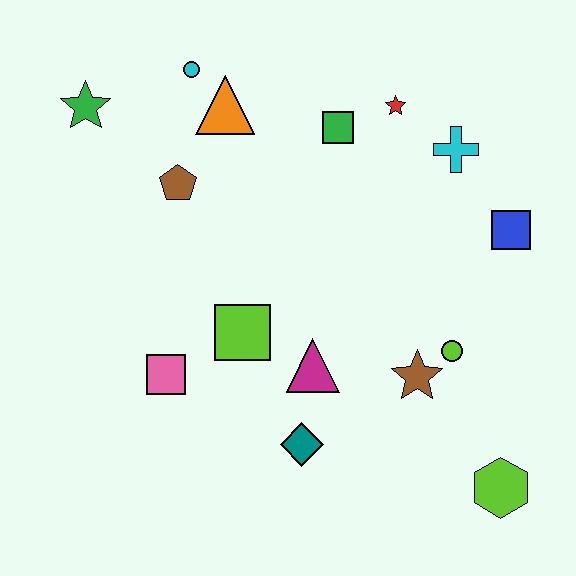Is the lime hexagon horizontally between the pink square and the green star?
No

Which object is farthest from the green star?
The lime hexagon is farthest from the green star.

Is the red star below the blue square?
No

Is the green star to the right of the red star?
No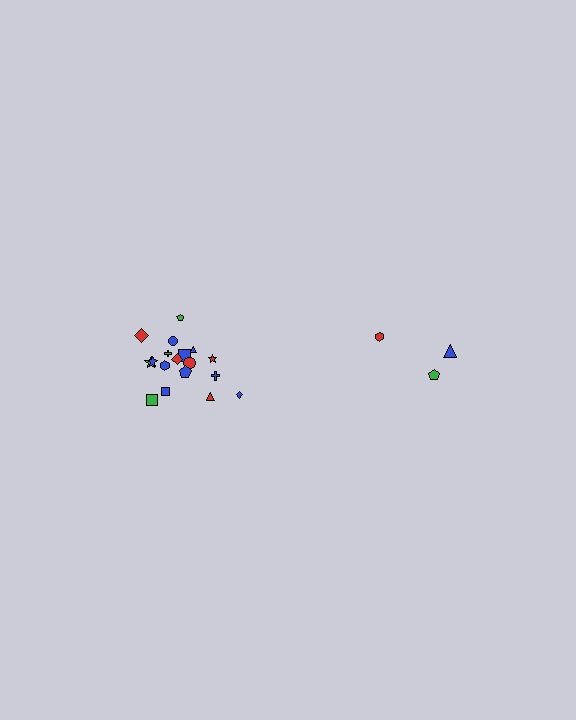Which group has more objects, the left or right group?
The left group.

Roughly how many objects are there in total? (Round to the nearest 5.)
Roughly 20 objects in total.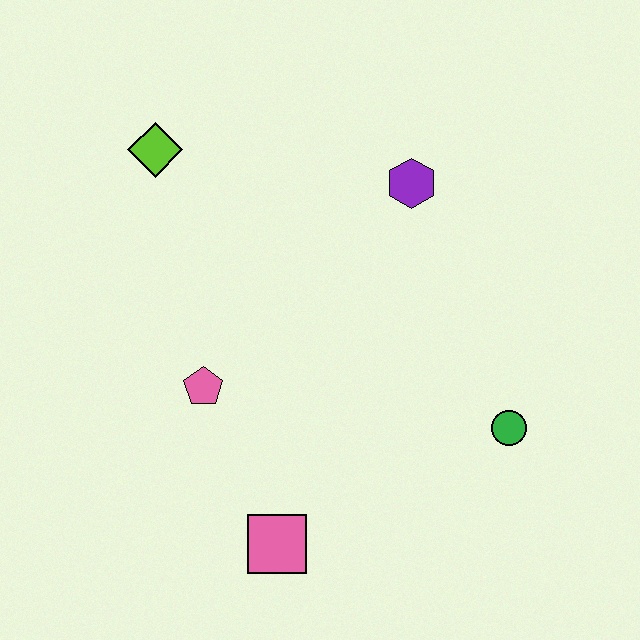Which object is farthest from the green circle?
The lime diamond is farthest from the green circle.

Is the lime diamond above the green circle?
Yes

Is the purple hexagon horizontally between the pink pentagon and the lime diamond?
No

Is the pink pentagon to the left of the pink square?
Yes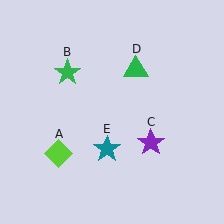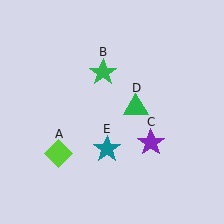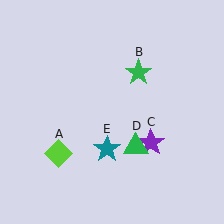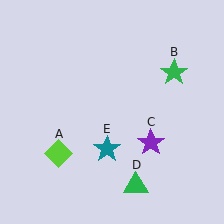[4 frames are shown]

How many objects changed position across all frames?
2 objects changed position: green star (object B), green triangle (object D).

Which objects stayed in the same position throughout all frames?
Lime diamond (object A) and purple star (object C) and teal star (object E) remained stationary.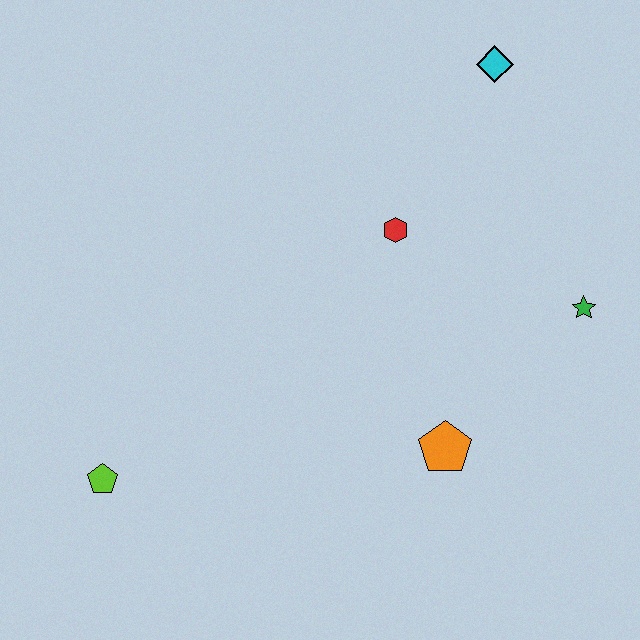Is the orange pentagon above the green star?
No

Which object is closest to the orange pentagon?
The green star is closest to the orange pentagon.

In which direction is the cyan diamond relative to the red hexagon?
The cyan diamond is above the red hexagon.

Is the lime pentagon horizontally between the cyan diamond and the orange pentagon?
No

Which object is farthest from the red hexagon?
The lime pentagon is farthest from the red hexagon.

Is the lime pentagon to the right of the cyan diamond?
No